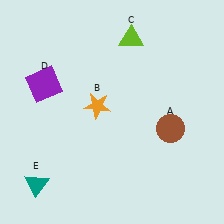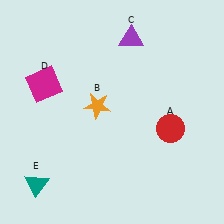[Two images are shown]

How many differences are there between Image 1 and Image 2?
There are 3 differences between the two images.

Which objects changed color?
A changed from brown to red. C changed from lime to purple. D changed from purple to magenta.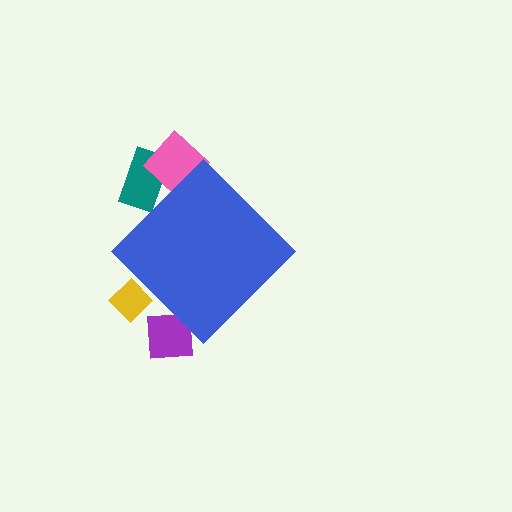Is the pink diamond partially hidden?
Yes, the pink diamond is partially hidden behind the blue diamond.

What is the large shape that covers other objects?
A blue diamond.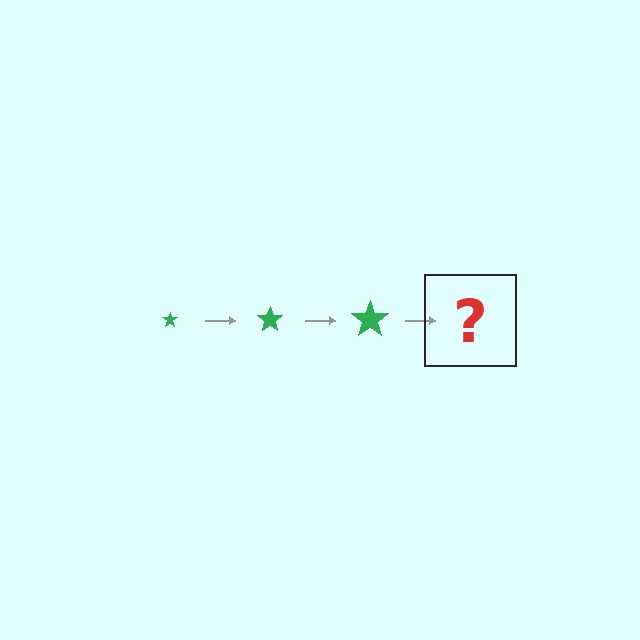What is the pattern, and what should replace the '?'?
The pattern is that the star gets progressively larger each step. The '?' should be a green star, larger than the previous one.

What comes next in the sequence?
The next element should be a green star, larger than the previous one.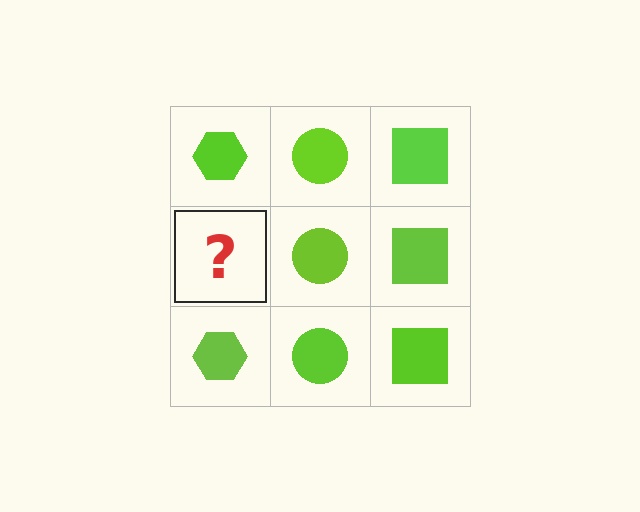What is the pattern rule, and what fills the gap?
The rule is that each column has a consistent shape. The gap should be filled with a lime hexagon.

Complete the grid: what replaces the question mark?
The question mark should be replaced with a lime hexagon.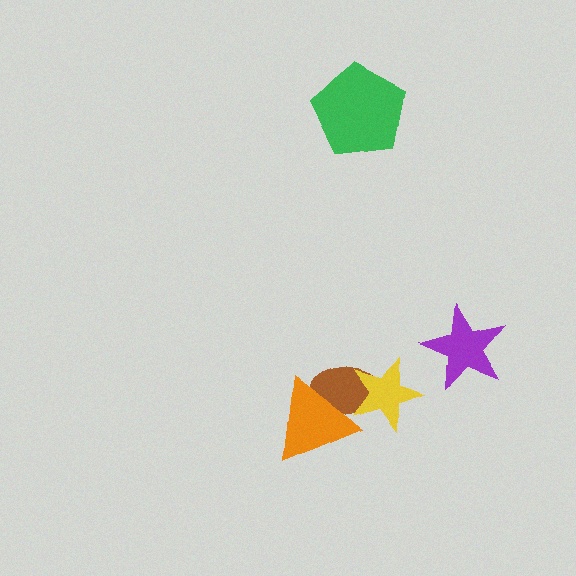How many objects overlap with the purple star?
0 objects overlap with the purple star.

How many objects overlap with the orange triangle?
2 objects overlap with the orange triangle.